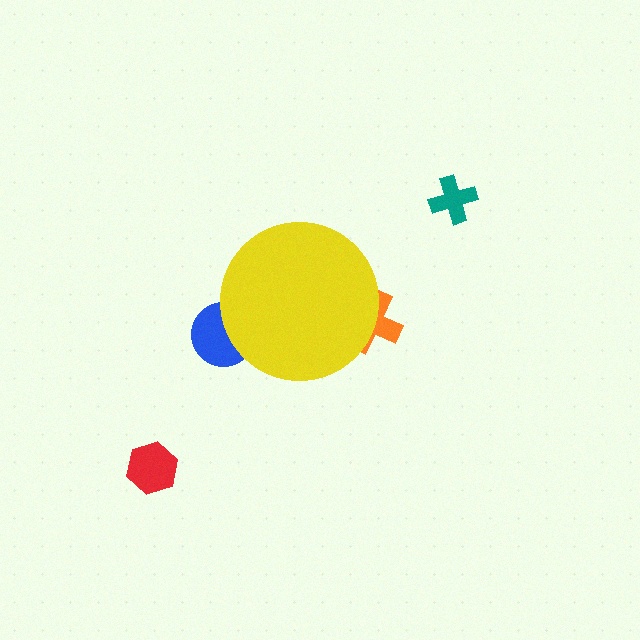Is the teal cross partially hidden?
No, the teal cross is fully visible.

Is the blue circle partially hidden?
Yes, the blue circle is partially hidden behind the yellow circle.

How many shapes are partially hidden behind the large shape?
2 shapes are partially hidden.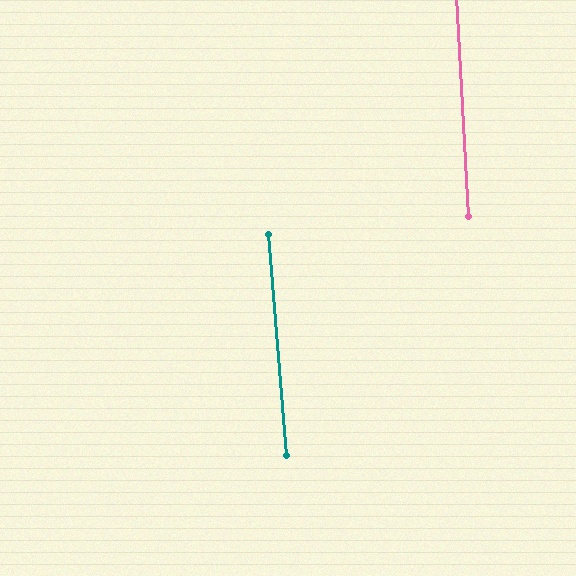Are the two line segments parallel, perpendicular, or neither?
Parallel — their directions differ by only 1.5°.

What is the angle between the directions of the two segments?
Approximately 1 degree.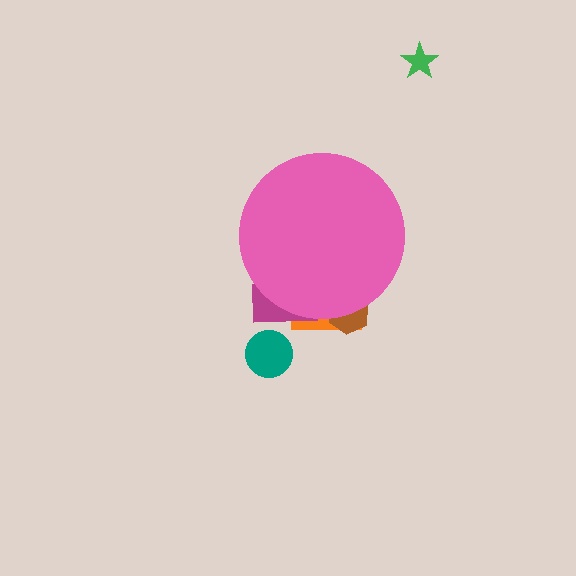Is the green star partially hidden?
No, the green star is fully visible.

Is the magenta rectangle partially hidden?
Yes, the magenta rectangle is partially hidden behind the pink circle.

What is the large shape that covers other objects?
A pink circle.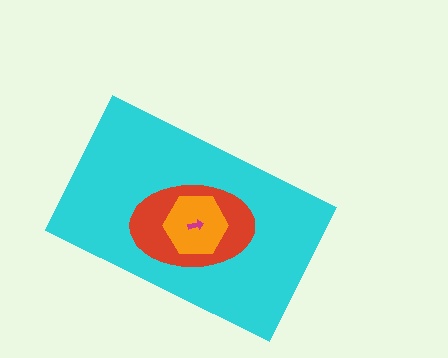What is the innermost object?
The magenta arrow.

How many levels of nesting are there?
4.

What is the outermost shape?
The cyan rectangle.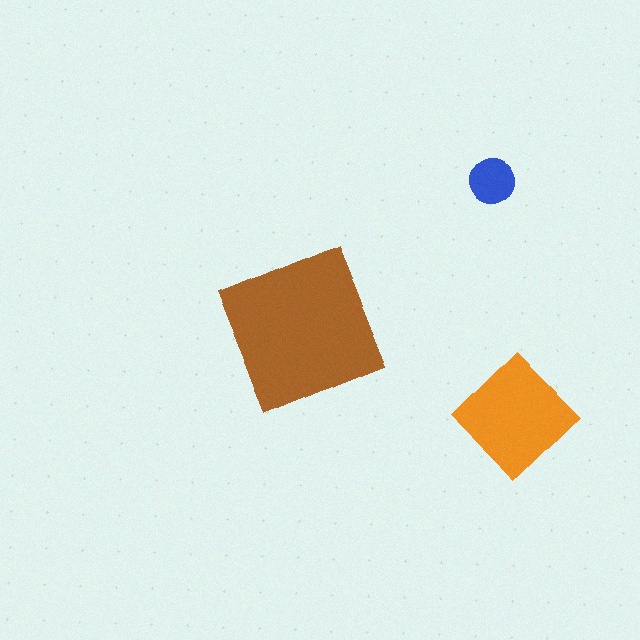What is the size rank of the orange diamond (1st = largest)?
2nd.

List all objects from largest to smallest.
The brown square, the orange diamond, the blue circle.